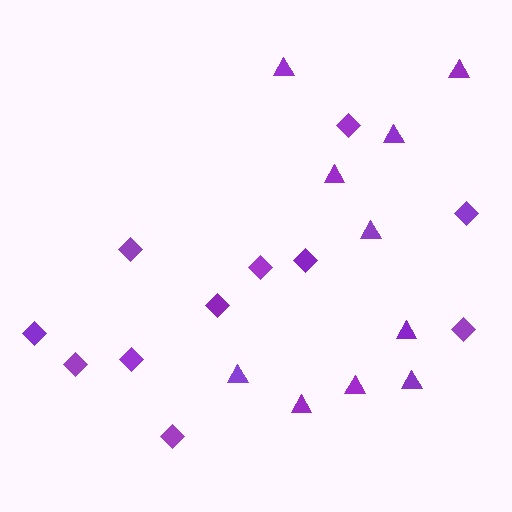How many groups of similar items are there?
There are 2 groups: one group of diamonds (11) and one group of triangles (10).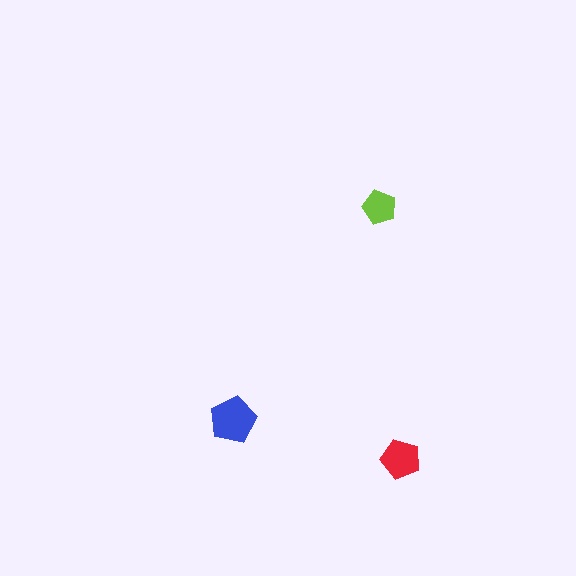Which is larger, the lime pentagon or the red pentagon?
The red one.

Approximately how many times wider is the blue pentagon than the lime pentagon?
About 1.5 times wider.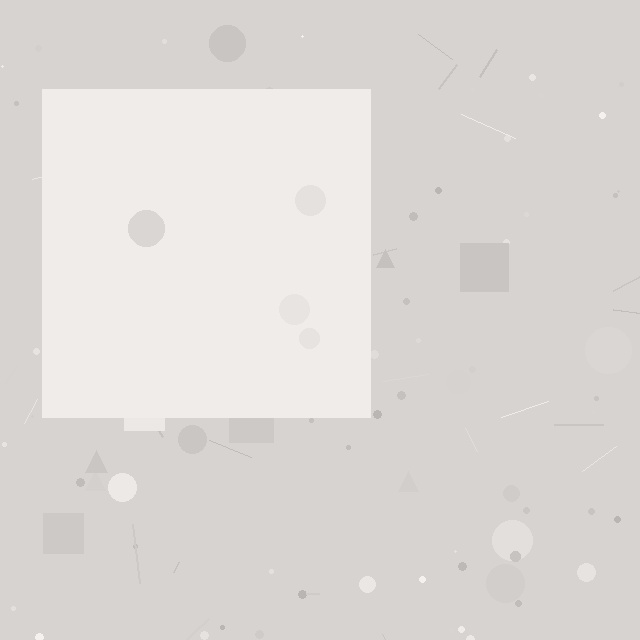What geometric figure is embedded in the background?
A square is embedded in the background.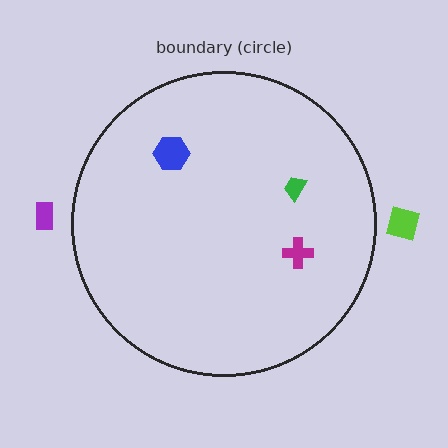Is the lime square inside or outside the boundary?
Outside.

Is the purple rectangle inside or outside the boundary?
Outside.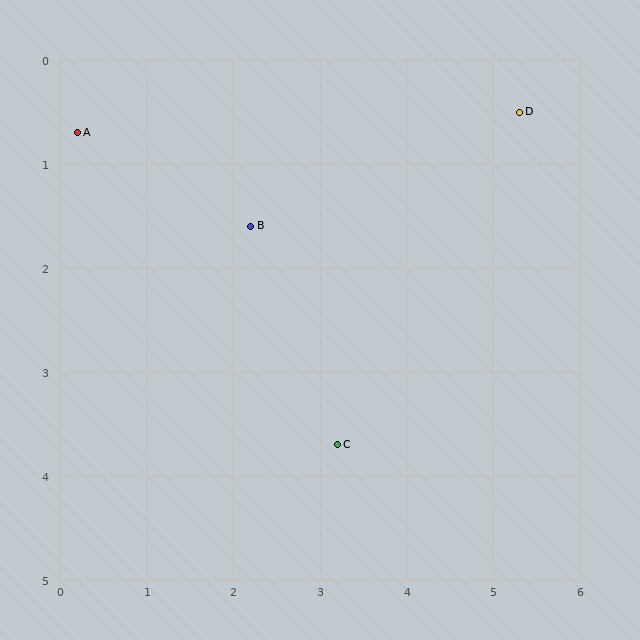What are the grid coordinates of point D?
Point D is at approximately (5.3, 0.5).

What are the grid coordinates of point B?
Point B is at approximately (2.2, 1.6).